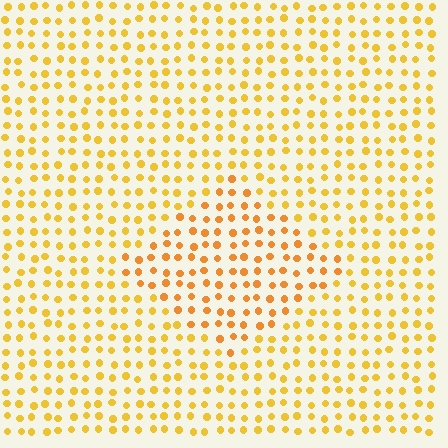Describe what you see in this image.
The image is filled with small yellow elements in a uniform arrangement. A diamond-shaped region is visible where the elements are tinted to a slightly different hue, forming a subtle color boundary.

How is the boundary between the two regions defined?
The boundary is defined purely by a slight shift in hue (about 18 degrees). Spacing, size, and orientation are identical on both sides.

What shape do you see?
I see a diamond.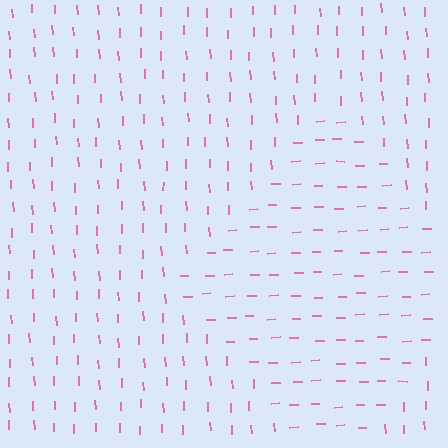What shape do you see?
I see a diamond.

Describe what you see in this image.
The image is filled with small pink line segments. A diamond region in the image has lines oriented differently from the surrounding lines, creating a visible texture boundary.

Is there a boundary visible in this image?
Yes, there is a texture boundary formed by a change in line orientation.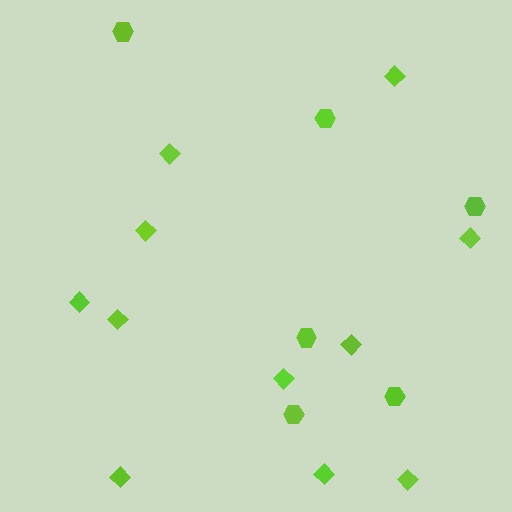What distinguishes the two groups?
There are 2 groups: one group of hexagons (6) and one group of diamonds (11).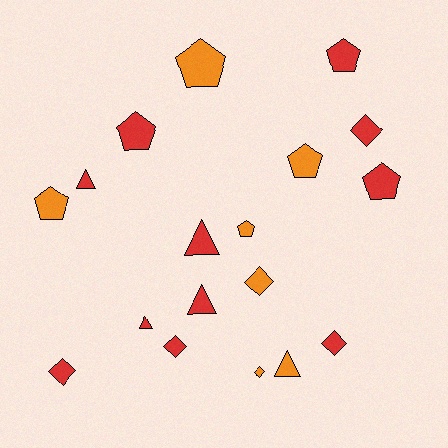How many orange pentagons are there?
There are 4 orange pentagons.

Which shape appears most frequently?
Pentagon, with 7 objects.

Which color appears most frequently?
Red, with 11 objects.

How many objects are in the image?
There are 18 objects.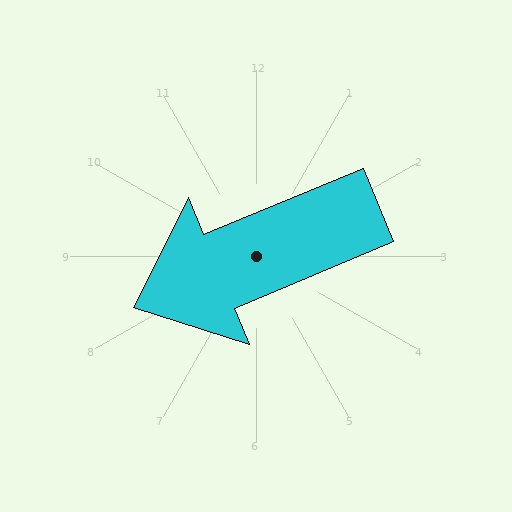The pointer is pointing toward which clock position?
Roughly 8 o'clock.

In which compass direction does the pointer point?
Southwest.